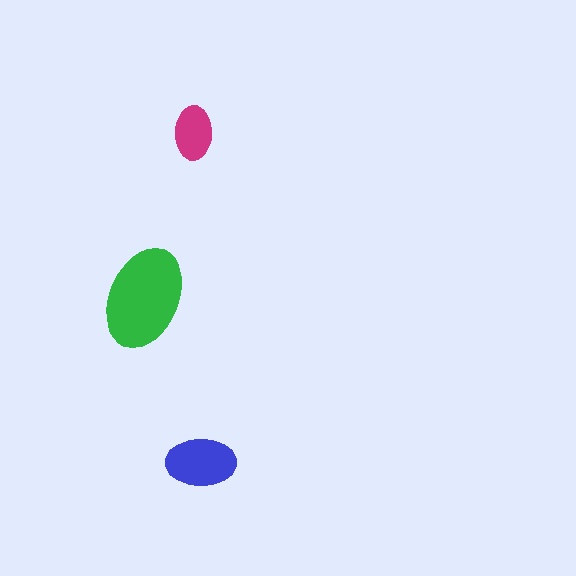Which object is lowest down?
The blue ellipse is bottommost.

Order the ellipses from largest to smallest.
the green one, the blue one, the magenta one.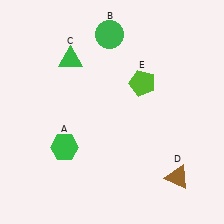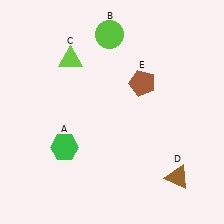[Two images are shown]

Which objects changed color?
B changed from green to lime. C changed from green to lime. E changed from lime to brown.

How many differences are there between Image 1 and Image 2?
There are 3 differences between the two images.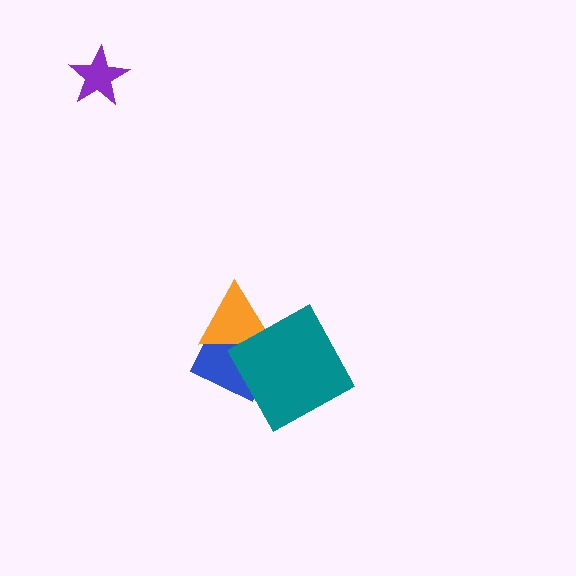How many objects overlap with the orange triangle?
2 objects overlap with the orange triangle.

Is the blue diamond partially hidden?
Yes, it is partially covered by another shape.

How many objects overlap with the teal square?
2 objects overlap with the teal square.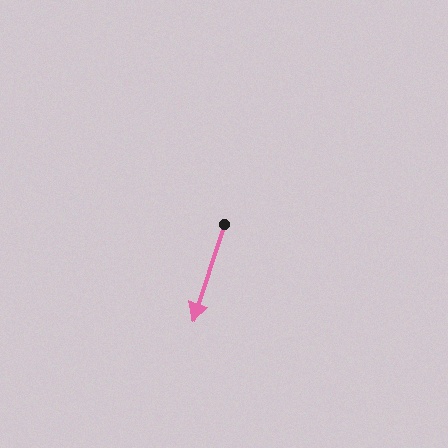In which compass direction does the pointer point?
South.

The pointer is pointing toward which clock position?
Roughly 7 o'clock.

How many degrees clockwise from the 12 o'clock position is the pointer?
Approximately 198 degrees.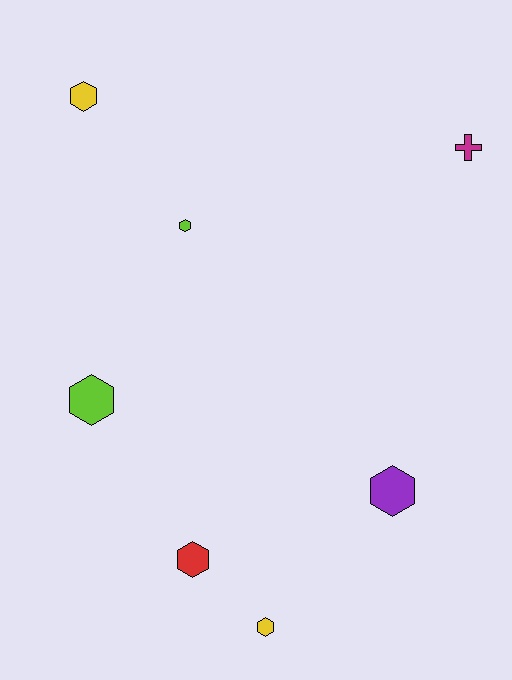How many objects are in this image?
There are 7 objects.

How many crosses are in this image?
There is 1 cross.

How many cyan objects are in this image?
There are no cyan objects.